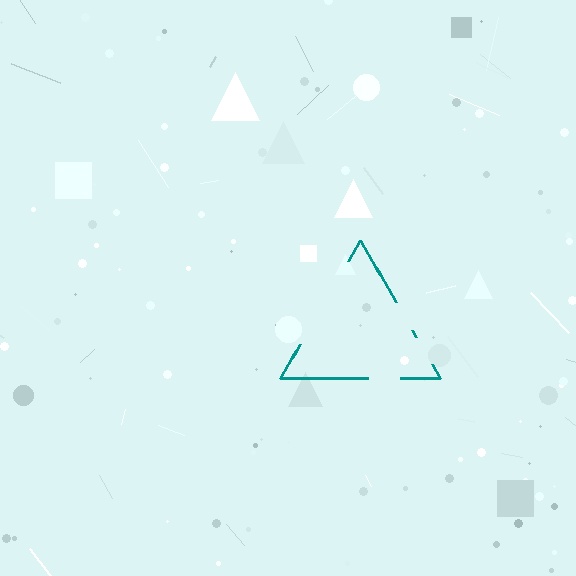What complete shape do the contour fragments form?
The contour fragments form a triangle.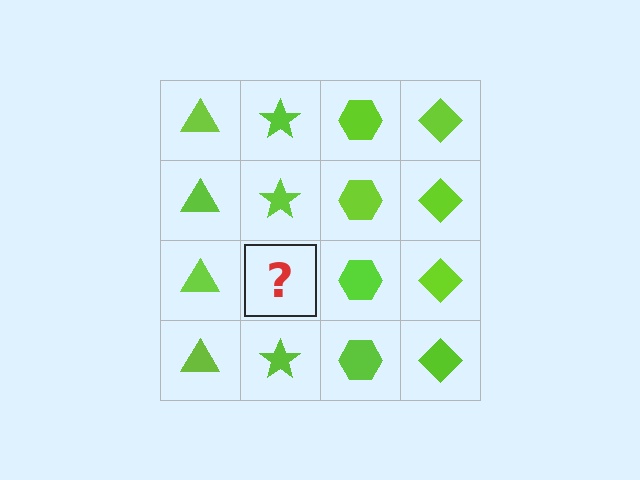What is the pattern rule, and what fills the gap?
The rule is that each column has a consistent shape. The gap should be filled with a lime star.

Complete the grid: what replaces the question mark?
The question mark should be replaced with a lime star.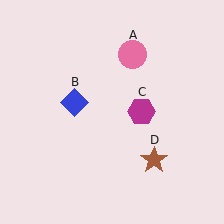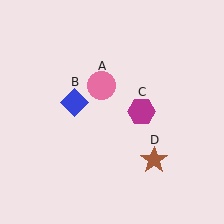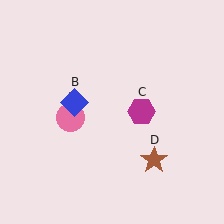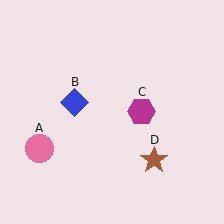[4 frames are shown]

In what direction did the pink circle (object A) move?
The pink circle (object A) moved down and to the left.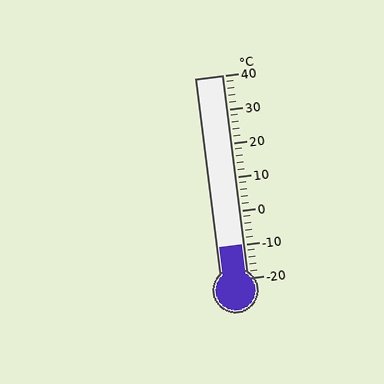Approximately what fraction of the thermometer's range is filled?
The thermometer is filled to approximately 15% of its range.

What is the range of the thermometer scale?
The thermometer scale ranges from -20°C to 40°C.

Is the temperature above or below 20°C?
The temperature is below 20°C.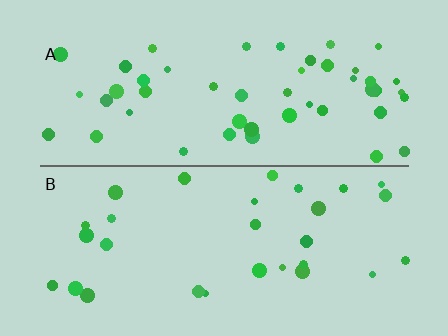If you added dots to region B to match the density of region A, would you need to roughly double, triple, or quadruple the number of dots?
Approximately double.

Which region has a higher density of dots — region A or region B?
A (the top).